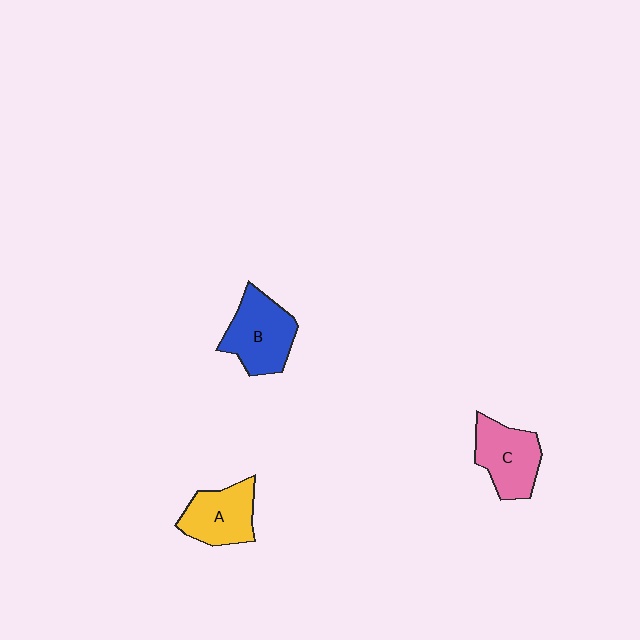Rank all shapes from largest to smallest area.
From largest to smallest: B (blue), C (pink), A (yellow).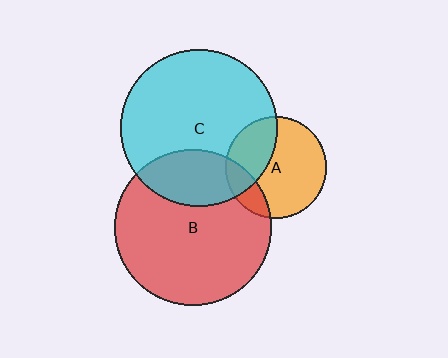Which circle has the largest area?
Circle B (red).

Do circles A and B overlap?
Yes.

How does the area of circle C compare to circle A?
Approximately 2.4 times.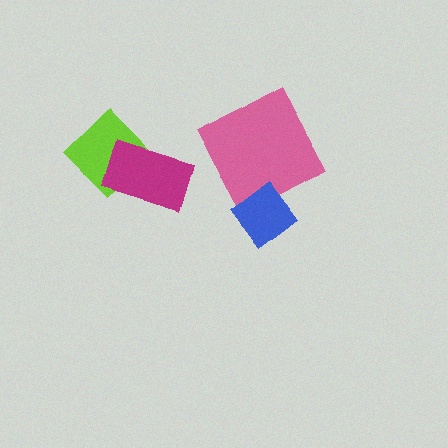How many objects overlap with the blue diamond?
1 object overlaps with the blue diamond.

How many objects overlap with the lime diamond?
1 object overlaps with the lime diamond.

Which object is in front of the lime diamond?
The magenta rectangle is in front of the lime diamond.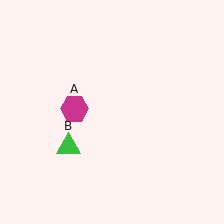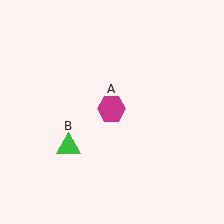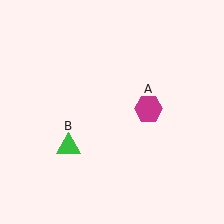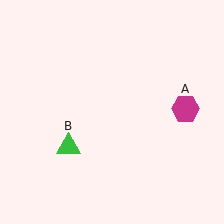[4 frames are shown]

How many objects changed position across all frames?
1 object changed position: magenta hexagon (object A).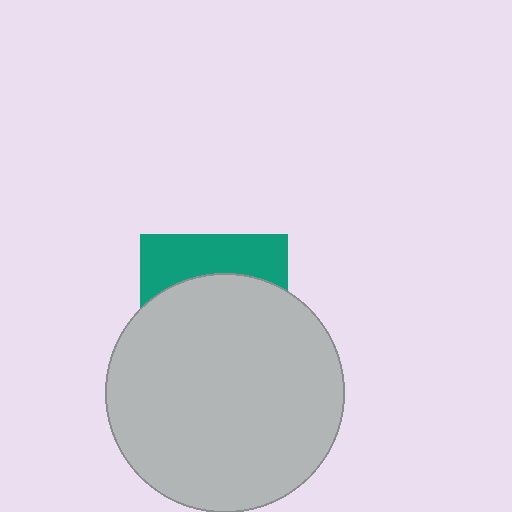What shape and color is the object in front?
The object in front is a light gray circle.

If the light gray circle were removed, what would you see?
You would see the complete teal square.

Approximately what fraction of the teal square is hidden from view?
Roughly 67% of the teal square is hidden behind the light gray circle.